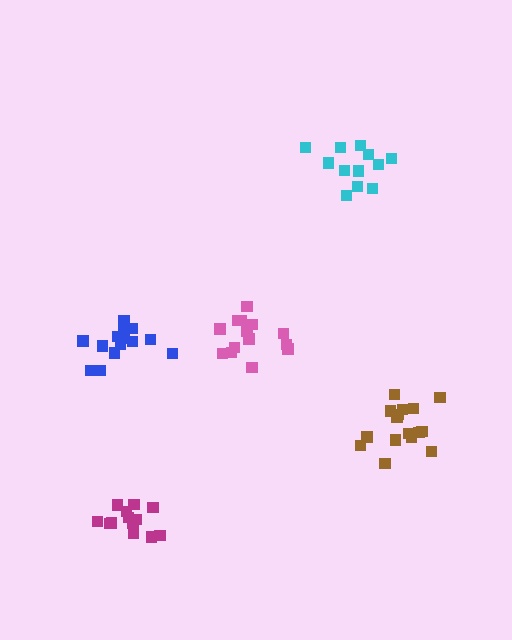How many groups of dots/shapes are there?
There are 5 groups.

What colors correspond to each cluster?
The clusters are colored: blue, brown, magenta, pink, cyan.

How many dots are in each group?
Group 1: 15 dots, Group 2: 16 dots, Group 3: 13 dots, Group 4: 15 dots, Group 5: 12 dots (71 total).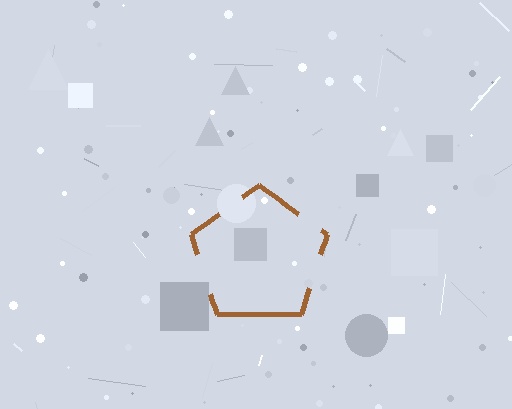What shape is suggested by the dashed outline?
The dashed outline suggests a pentagon.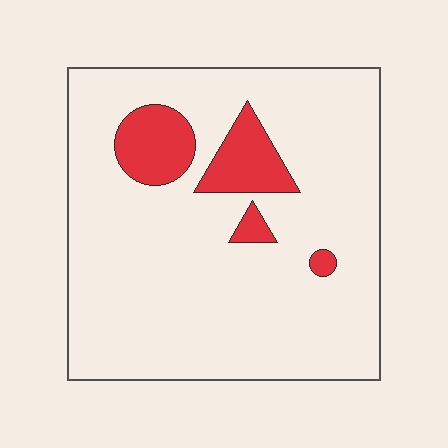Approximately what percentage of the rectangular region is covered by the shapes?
Approximately 10%.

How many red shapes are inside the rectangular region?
4.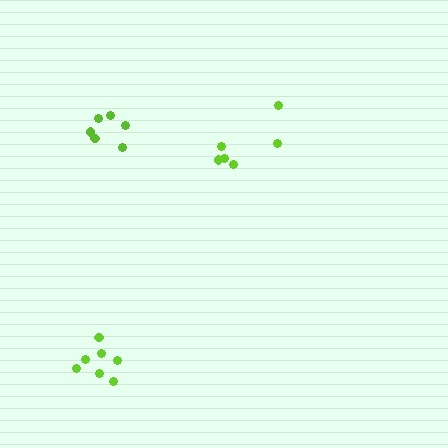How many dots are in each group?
Group 1: 6 dots, Group 2: 6 dots, Group 3: 7 dots (19 total).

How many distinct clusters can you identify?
There are 3 distinct clusters.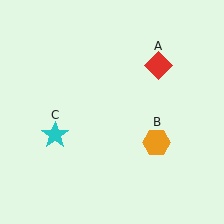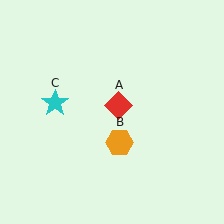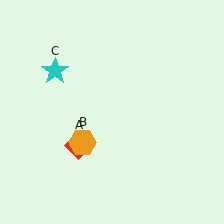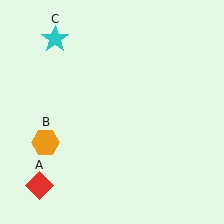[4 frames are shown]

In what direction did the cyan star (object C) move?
The cyan star (object C) moved up.